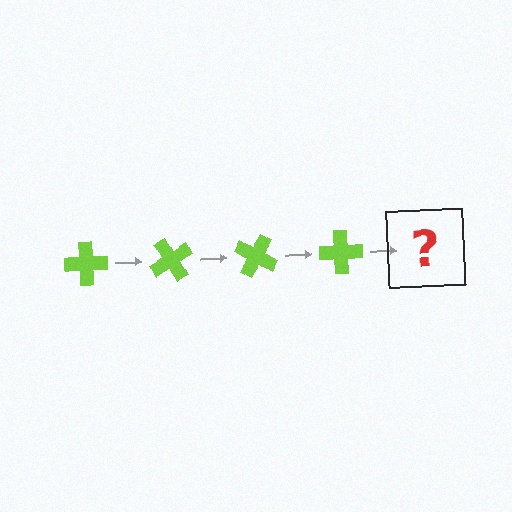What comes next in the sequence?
The next element should be a lime cross rotated 240 degrees.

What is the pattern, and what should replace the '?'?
The pattern is that the cross rotates 60 degrees each step. The '?' should be a lime cross rotated 240 degrees.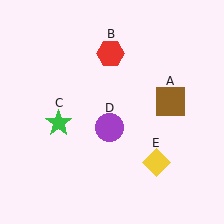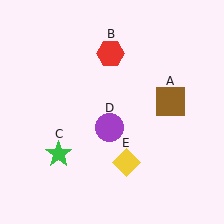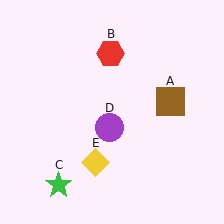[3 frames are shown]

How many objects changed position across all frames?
2 objects changed position: green star (object C), yellow diamond (object E).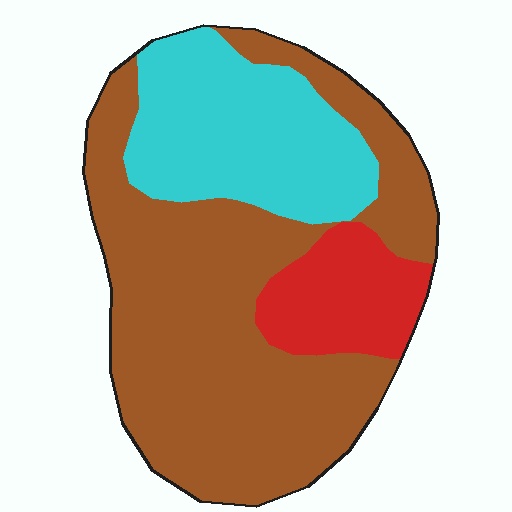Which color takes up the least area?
Red, at roughly 15%.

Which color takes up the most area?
Brown, at roughly 60%.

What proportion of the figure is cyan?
Cyan takes up about one quarter (1/4) of the figure.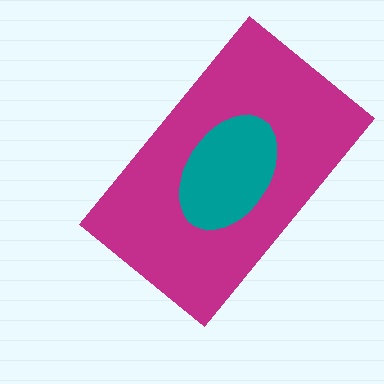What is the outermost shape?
The magenta rectangle.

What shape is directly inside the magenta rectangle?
The teal ellipse.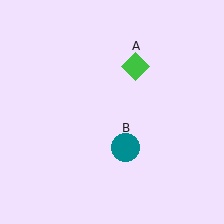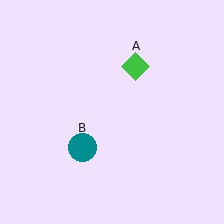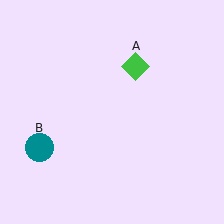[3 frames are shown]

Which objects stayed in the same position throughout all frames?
Green diamond (object A) remained stationary.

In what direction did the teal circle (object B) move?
The teal circle (object B) moved left.